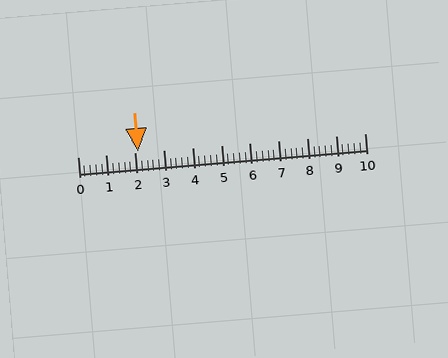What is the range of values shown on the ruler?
The ruler shows values from 0 to 10.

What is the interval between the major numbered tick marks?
The major tick marks are spaced 1 units apart.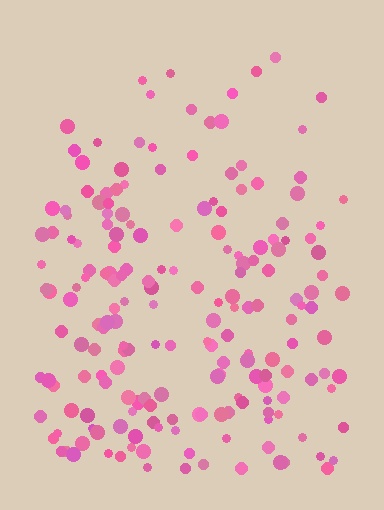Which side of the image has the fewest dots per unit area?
The top.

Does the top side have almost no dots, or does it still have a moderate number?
Still a moderate number, just noticeably fewer than the bottom.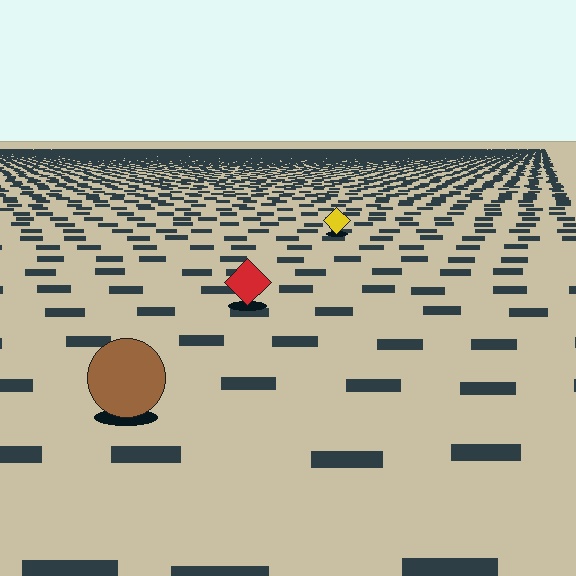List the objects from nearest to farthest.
From nearest to farthest: the brown circle, the red diamond, the yellow diamond.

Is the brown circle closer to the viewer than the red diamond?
Yes. The brown circle is closer — you can tell from the texture gradient: the ground texture is coarser near it.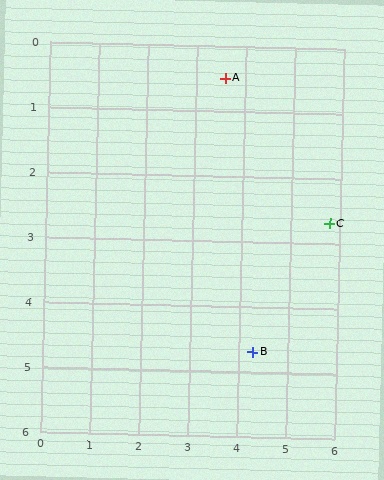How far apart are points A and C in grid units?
Points A and C are about 3.1 grid units apart.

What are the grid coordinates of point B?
Point B is at approximately (4.3, 4.7).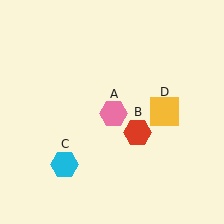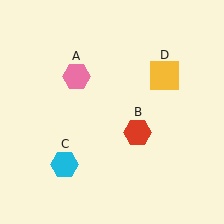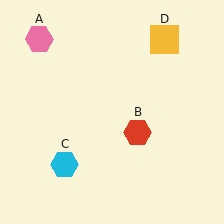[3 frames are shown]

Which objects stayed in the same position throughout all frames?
Red hexagon (object B) and cyan hexagon (object C) remained stationary.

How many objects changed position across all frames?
2 objects changed position: pink hexagon (object A), yellow square (object D).